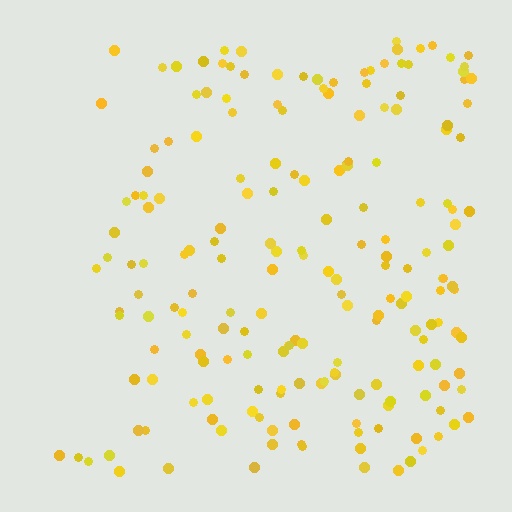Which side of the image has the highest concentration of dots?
The right.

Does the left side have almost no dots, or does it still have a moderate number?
Still a moderate number, just noticeably fewer than the right.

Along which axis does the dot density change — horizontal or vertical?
Horizontal.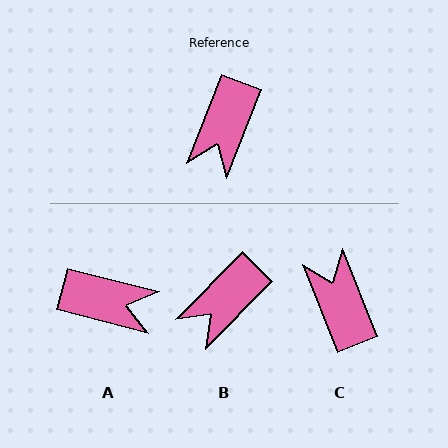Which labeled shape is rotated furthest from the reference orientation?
C, about 137 degrees away.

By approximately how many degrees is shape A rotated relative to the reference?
Approximately 97 degrees counter-clockwise.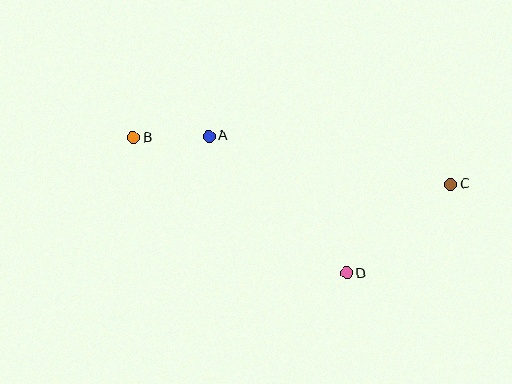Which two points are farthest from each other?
Points B and C are farthest from each other.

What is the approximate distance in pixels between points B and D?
The distance between B and D is approximately 252 pixels.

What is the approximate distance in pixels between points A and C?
The distance between A and C is approximately 246 pixels.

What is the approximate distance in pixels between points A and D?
The distance between A and D is approximately 194 pixels.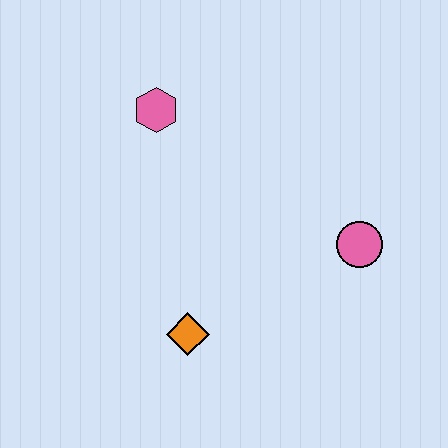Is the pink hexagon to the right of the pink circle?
No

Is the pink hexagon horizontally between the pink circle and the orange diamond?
No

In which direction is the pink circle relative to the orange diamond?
The pink circle is to the right of the orange diamond.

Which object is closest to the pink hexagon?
The orange diamond is closest to the pink hexagon.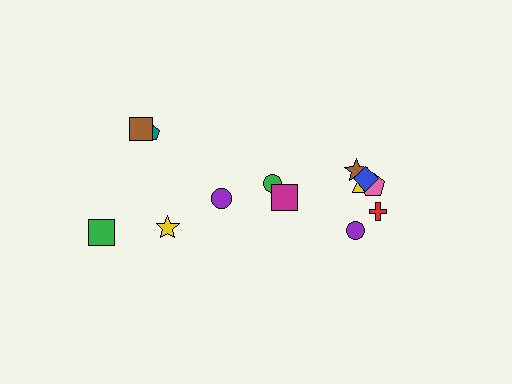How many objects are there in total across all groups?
There are 13 objects.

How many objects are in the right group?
There are 8 objects.